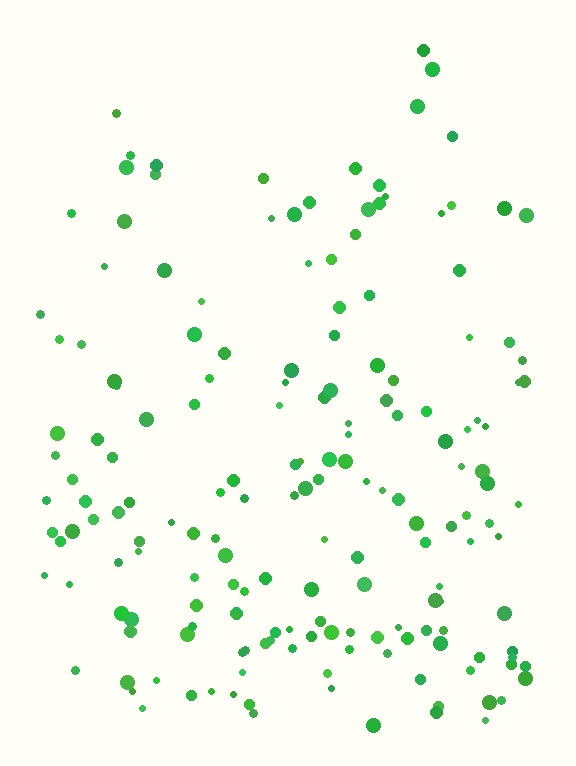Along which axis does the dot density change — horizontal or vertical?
Vertical.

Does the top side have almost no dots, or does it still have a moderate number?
Still a moderate number, just noticeably fewer than the bottom.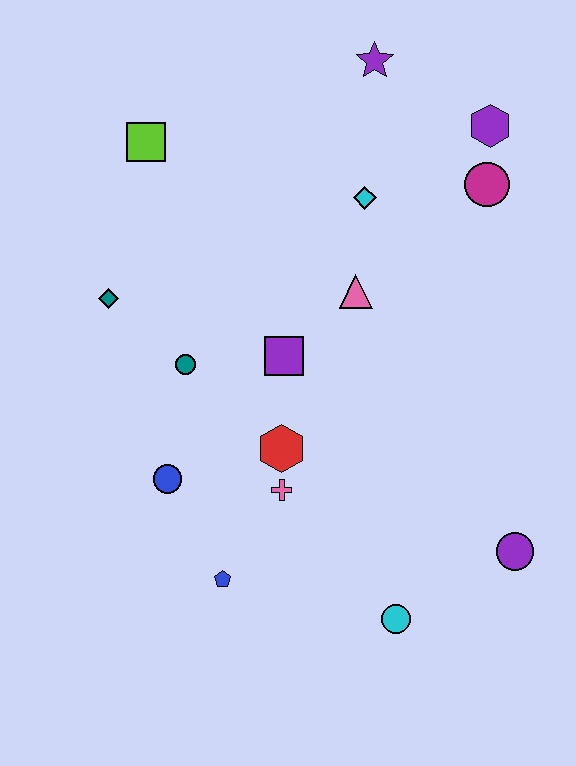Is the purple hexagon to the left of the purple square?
No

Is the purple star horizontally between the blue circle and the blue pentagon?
No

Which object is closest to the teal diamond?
The teal circle is closest to the teal diamond.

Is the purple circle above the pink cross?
No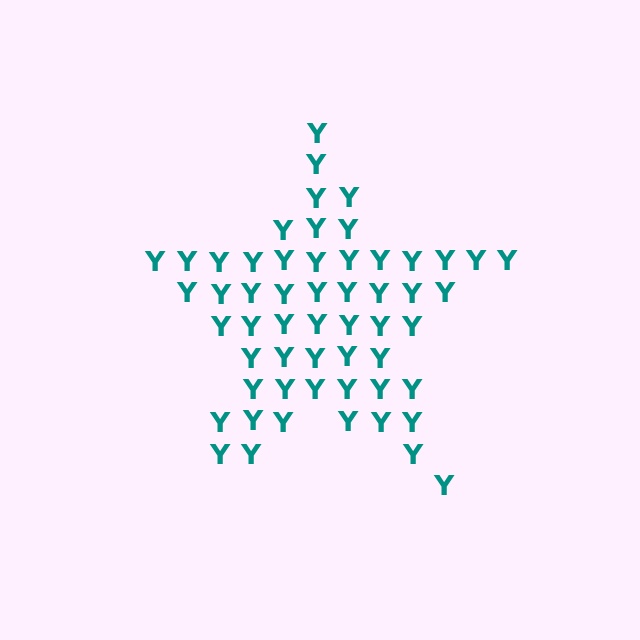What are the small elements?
The small elements are letter Y's.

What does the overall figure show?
The overall figure shows a star.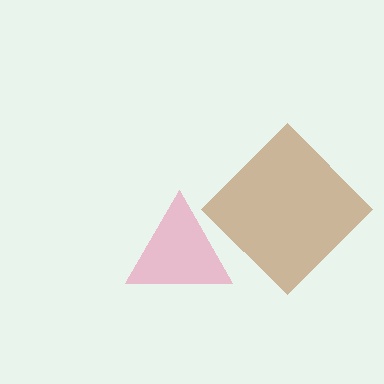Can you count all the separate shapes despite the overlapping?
Yes, there are 2 separate shapes.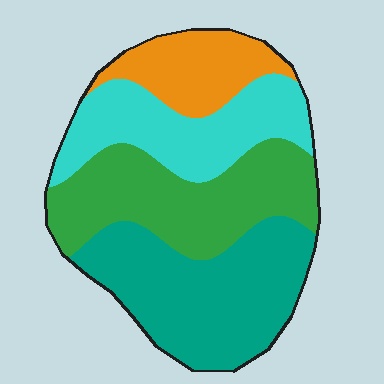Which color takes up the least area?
Orange, at roughly 15%.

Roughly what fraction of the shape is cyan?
Cyan takes up between a sixth and a third of the shape.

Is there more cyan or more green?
Green.